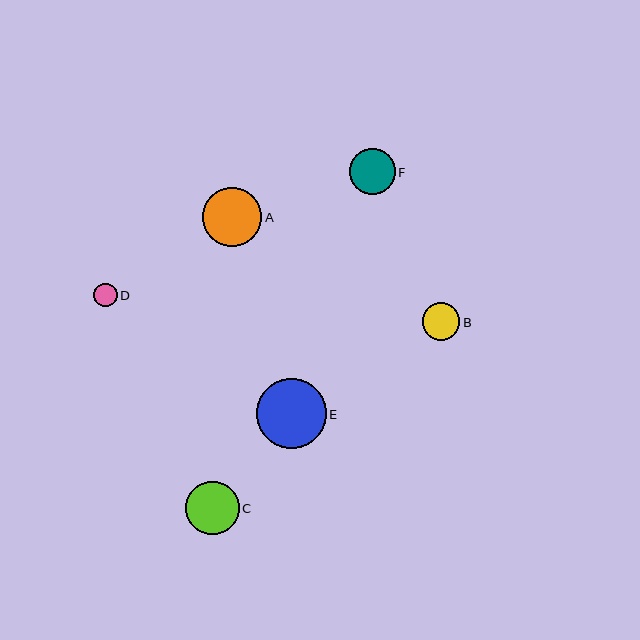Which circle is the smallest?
Circle D is the smallest with a size of approximately 23 pixels.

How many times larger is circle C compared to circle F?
Circle C is approximately 1.2 times the size of circle F.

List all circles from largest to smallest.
From largest to smallest: E, A, C, F, B, D.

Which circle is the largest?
Circle E is the largest with a size of approximately 70 pixels.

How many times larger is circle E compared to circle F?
Circle E is approximately 1.5 times the size of circle F.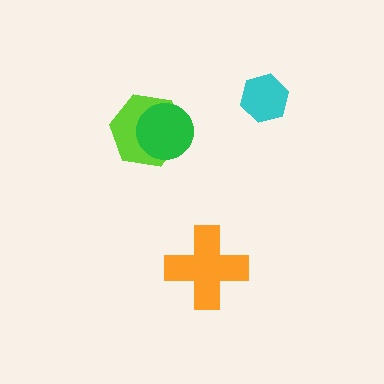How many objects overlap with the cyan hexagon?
0 objects overlap with the cyan hexagon.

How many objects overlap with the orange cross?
0 objects overlap with the orange cross.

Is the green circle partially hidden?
No, no other shape covers it.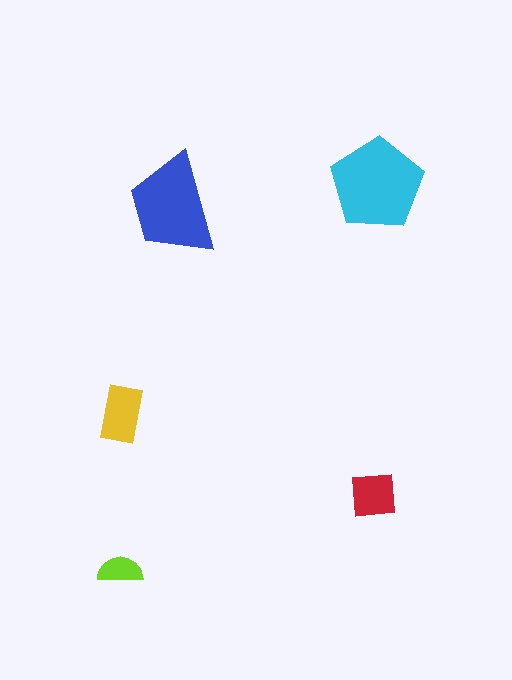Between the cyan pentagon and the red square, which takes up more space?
The cyan pentagon.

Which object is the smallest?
The lime semicircle.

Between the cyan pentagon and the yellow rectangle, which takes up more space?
The cyan pentagon.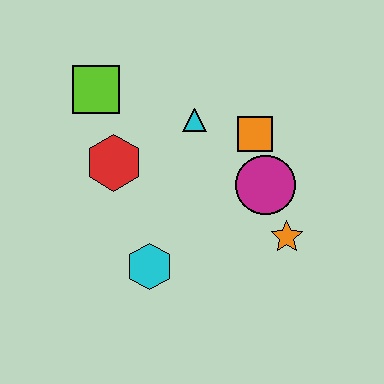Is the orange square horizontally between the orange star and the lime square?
Yes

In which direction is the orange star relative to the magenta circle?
The orange star is below the magenta circle.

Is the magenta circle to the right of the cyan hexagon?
Yes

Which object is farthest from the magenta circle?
The lime square is farthest from the magenta circle.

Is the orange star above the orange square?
No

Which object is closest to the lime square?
The red hexagon is closest to the lime square.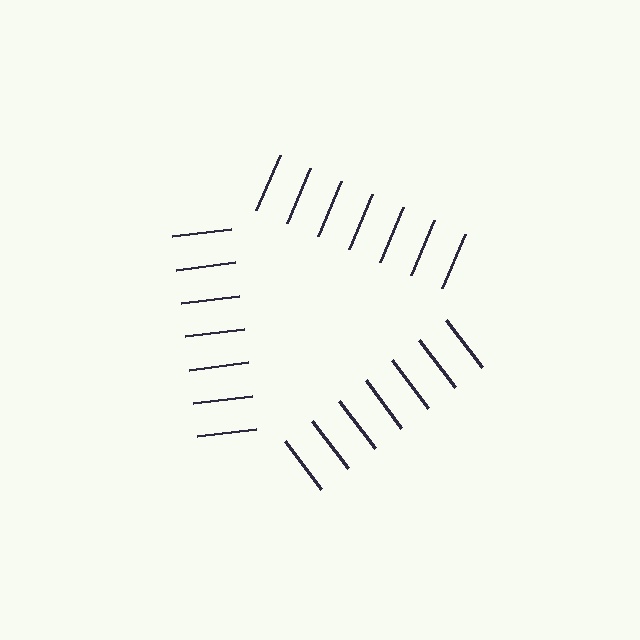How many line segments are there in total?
21 — 7 along each of the 3 edges.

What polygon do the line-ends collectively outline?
An illusory triangle — the line segments terminate on its edges but no continuous stroke is drawn.